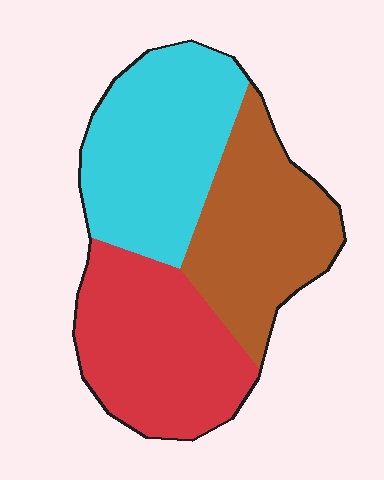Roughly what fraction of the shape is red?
Red takes up about one third (1/3) of the shape.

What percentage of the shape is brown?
Brown takes up about one third (1/3) of the shape.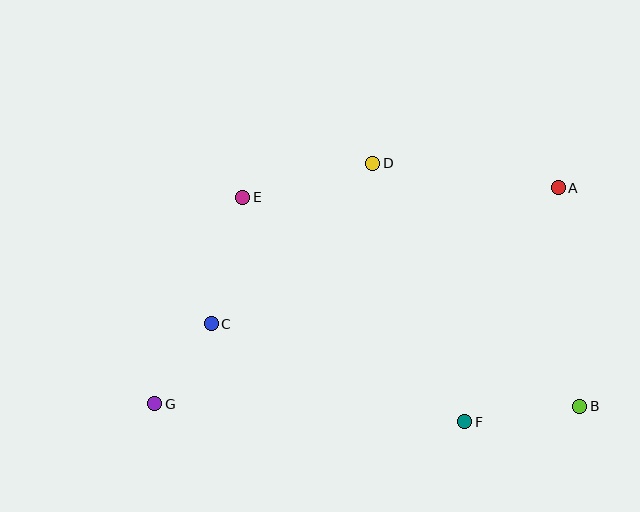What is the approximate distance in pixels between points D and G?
The distance between D and G is approximately 325 pixels.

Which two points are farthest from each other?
Points A and G are farthest from each other.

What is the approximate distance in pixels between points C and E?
The distance between C and E is approximately 130 pixels.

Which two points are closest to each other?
Points C and G are closest to each other.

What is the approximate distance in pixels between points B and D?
The distance between B and D is approximately 319 pixels.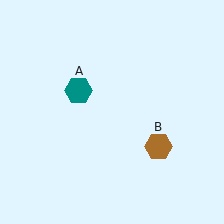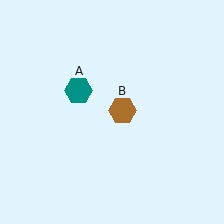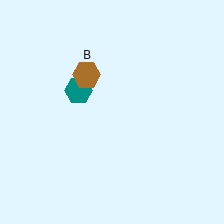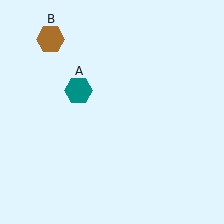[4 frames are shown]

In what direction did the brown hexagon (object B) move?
The brown hexagon (object B) moved up and to the left.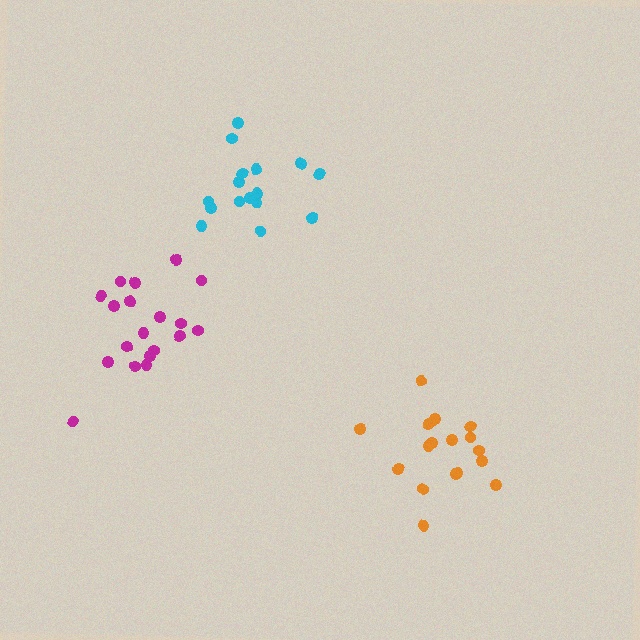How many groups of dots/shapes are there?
There are 3 groups.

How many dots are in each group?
Group 1: 18 dots, Group 2: 19 dots, Group 3: 16 dots (53 total).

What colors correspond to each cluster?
The clusters are colored: orange, magenta, cyan.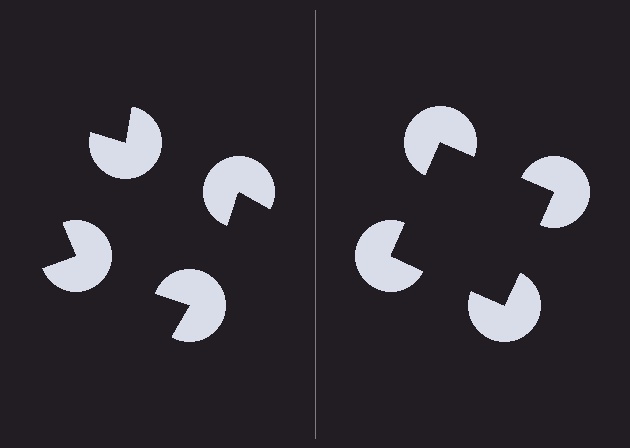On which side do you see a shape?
An illusory square appears on the right side. On the left side the wedge cuts are rotated, so no coherent shape forms.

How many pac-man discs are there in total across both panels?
8 — 4 on each side.